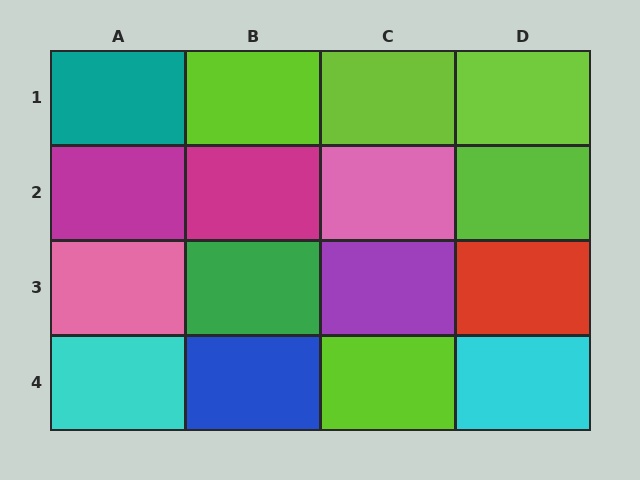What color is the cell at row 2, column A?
Magenta.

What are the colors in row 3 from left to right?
Pink, green, purple, red.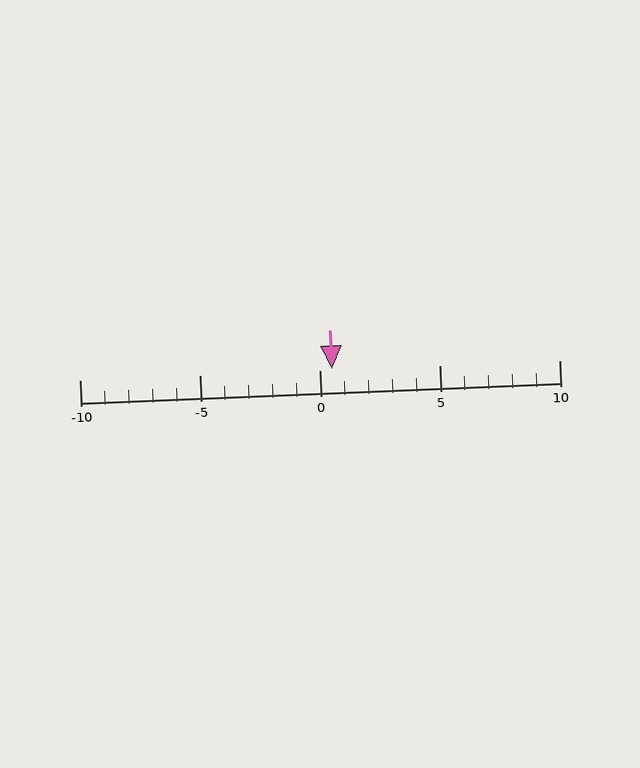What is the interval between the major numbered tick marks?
The major tick marks are spaced 5 units apart.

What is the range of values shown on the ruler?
The ruler shows values from -10 to 10.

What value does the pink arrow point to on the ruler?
The pink arrow points to approximately 0.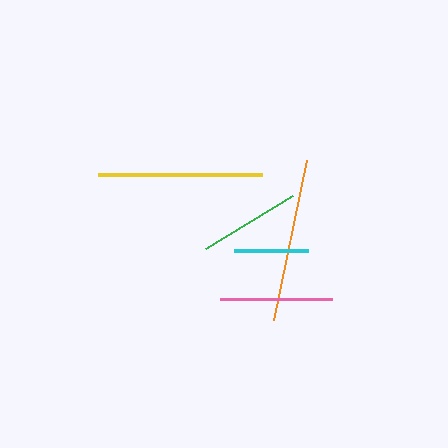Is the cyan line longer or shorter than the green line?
The green line is longer than the cyan line.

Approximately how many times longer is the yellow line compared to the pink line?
The yellow line is approximately 1.4 times the length of the pink line.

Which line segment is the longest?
The yellow line is the longest at approximately 163 pixels.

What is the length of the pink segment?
The pink segment is approximately 113 pixels long.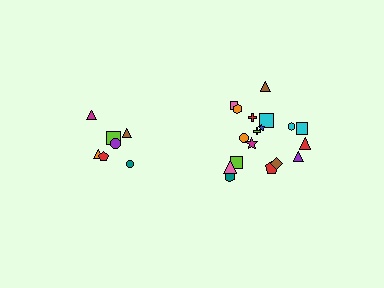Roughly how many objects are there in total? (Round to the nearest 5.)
Roughly 25 objects in total.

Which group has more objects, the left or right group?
The right group.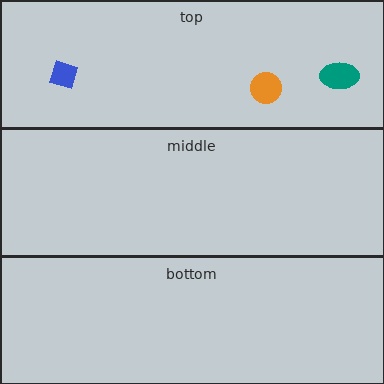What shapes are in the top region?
The blue diamond, the orange circle, the teal ellipse.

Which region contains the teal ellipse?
The top region.